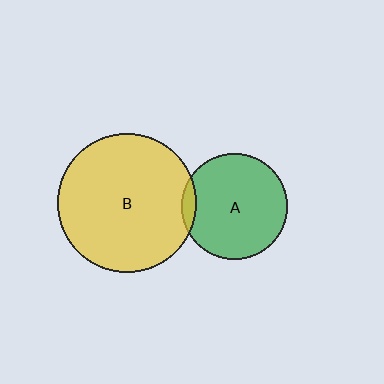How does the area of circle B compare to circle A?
Approximately 1.7 times.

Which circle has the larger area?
Circle B (yellow).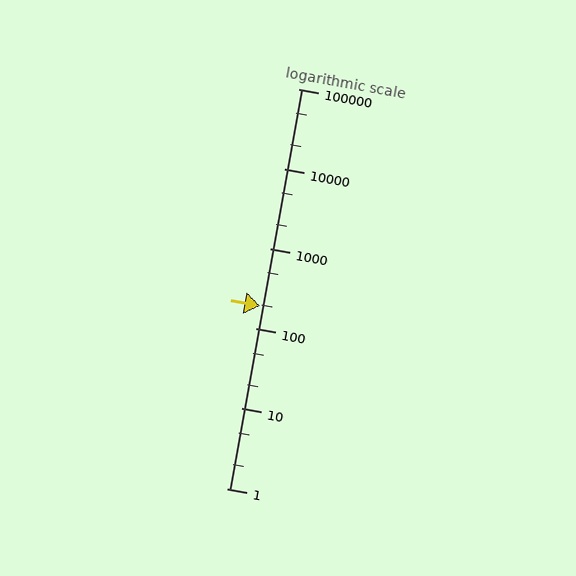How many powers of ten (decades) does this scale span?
The scale spans 5 decades, from 1 to 100000.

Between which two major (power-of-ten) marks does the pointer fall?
The pointer is between 100 and 1000.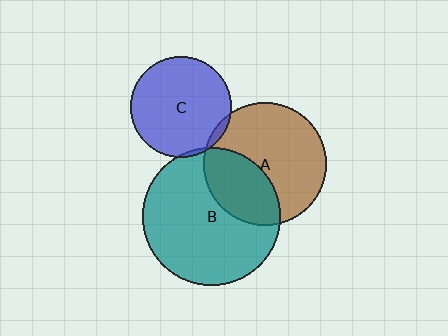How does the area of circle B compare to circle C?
Approximately 1.9 times.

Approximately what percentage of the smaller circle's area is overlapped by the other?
Approximately 35%.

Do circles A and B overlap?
Yes.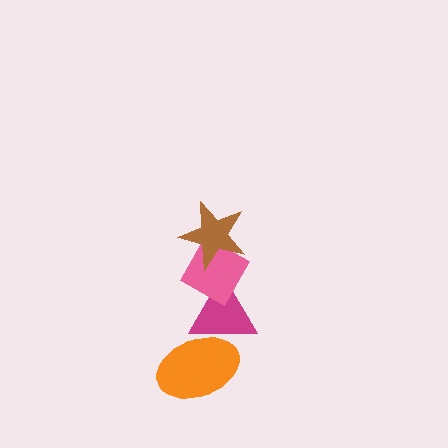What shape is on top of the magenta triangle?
The pink diamond is on top of the magenta triangle.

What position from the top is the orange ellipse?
The orange ellipse is 4th from the top.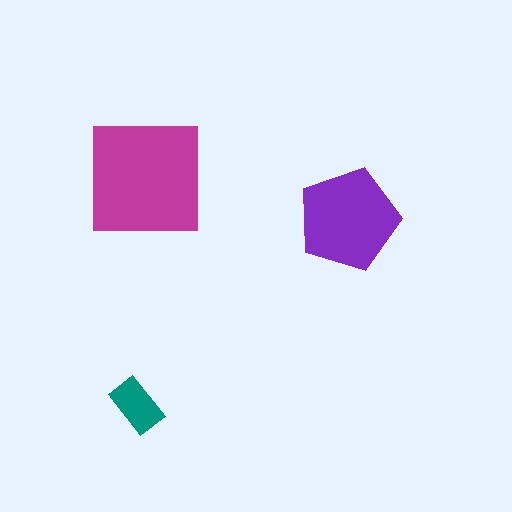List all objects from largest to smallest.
The magenta square, the purple pentagon, the teal rectangle.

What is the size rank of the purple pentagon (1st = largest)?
2nd.